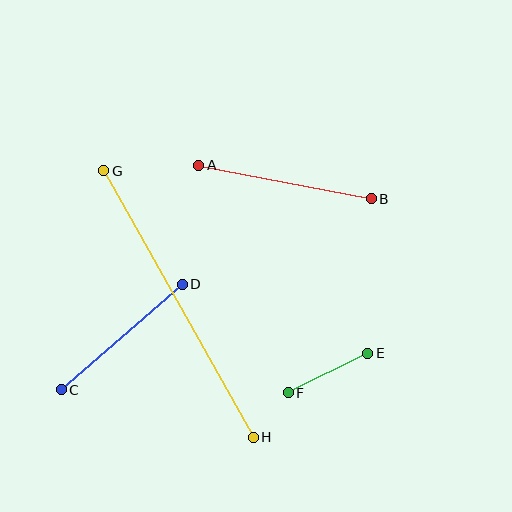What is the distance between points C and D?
The distance is approximately 160 pixels.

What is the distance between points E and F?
The distance is approximately 89 pixels.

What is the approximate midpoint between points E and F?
The midpoint is at approximately (328, 373) pixels.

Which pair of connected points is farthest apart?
Points G and H are farthest apart.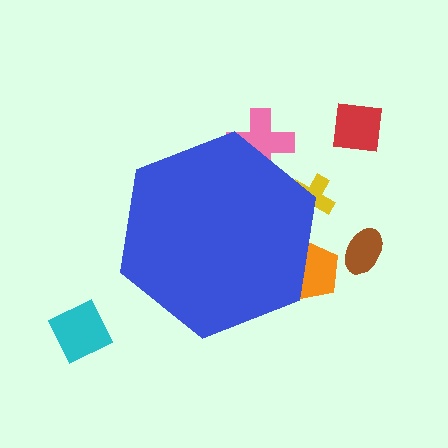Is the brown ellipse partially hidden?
No, the brown ellipse is fully visible.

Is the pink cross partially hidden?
Yes, the pink cross is partially hidden behind the blue hexagon.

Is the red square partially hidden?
No, the red square is fully visible.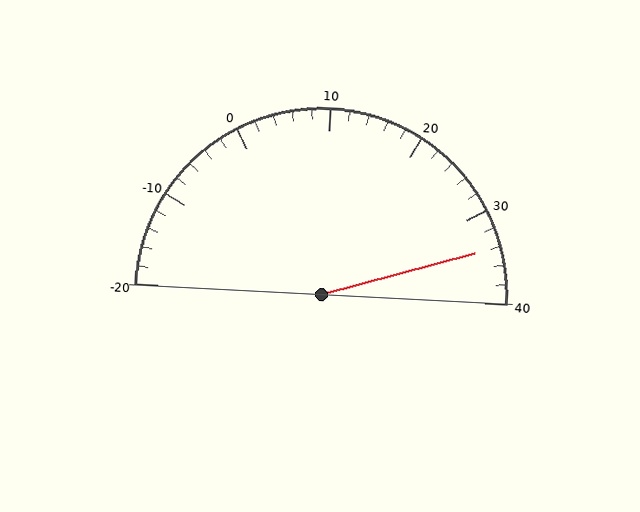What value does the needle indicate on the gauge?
The needle indicates approximately 34.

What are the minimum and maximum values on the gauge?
The gauge ranges from -20 to 40.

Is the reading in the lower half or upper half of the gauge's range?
The reading is in the upper half of the range (-20 to 40).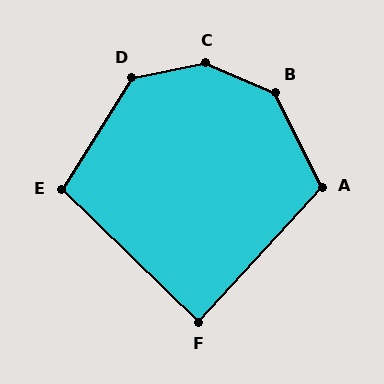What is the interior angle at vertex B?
Approximately 139 degrees (obtuse).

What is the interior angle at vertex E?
Approximately 103 degrees (obtuse).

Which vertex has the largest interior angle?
C, at approximately 146 degrees.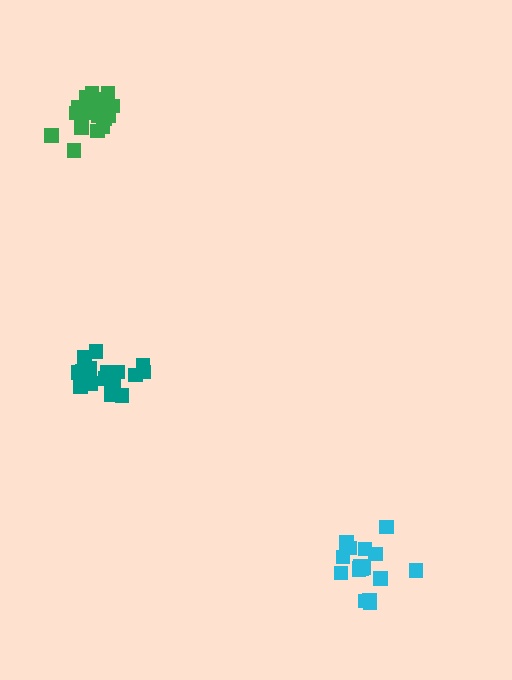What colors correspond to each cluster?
The clusters are colored: green, teal, cyan.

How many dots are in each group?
Group 1: 18 dots, Group 2: 18 dots, Group 3: 17 dots (53 total).